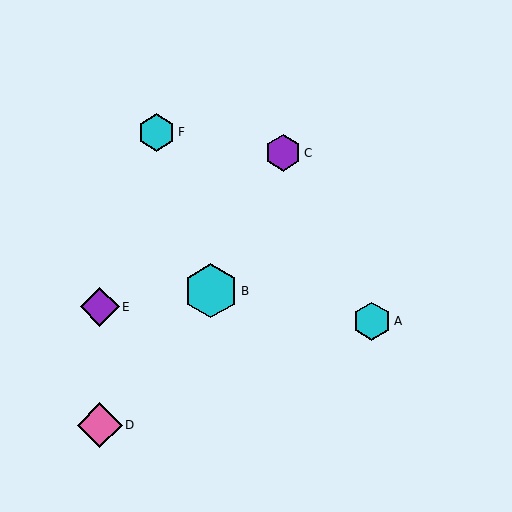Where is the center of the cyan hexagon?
The center of the cyan hexagon is at (157, 132).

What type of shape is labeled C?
Shape C is a purple hexagon.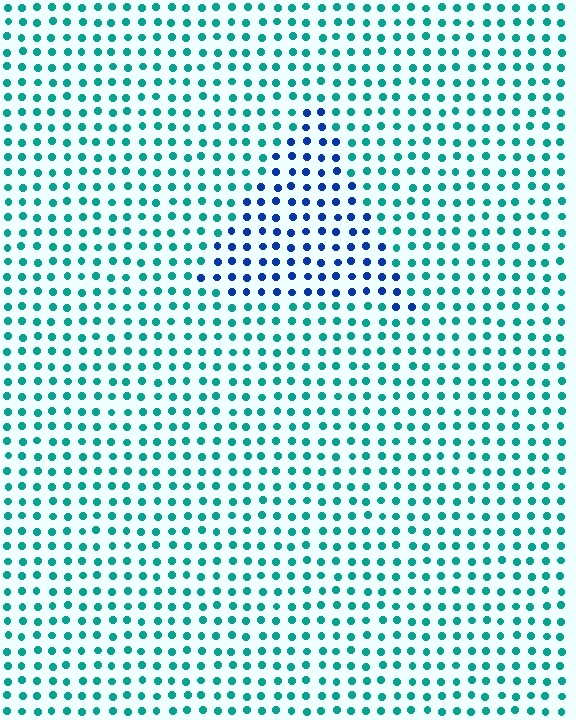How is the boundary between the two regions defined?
The boundary is defined purely by a slight shift in hue (about 50 degrees). Spacing, size, and orientation are identical on both sides.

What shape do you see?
I see a triangle.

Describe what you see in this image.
The image is filled with small teal elements in a uniform arrangement. A triangle-shaped region is visible where the elements are tinted to a slightly different hue, forming a subtle color boundary.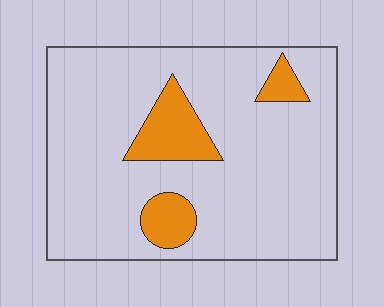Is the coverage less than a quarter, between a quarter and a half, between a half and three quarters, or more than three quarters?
Less than a quarter.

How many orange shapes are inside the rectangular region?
3.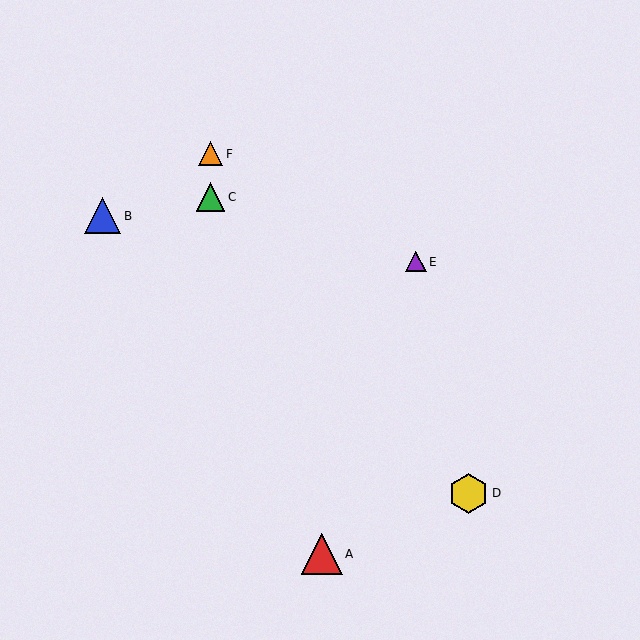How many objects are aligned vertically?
2 objects (C, F) are aligned vertically.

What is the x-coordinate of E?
Object E is at x≈416.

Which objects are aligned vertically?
Objects C, F are aligned vertically.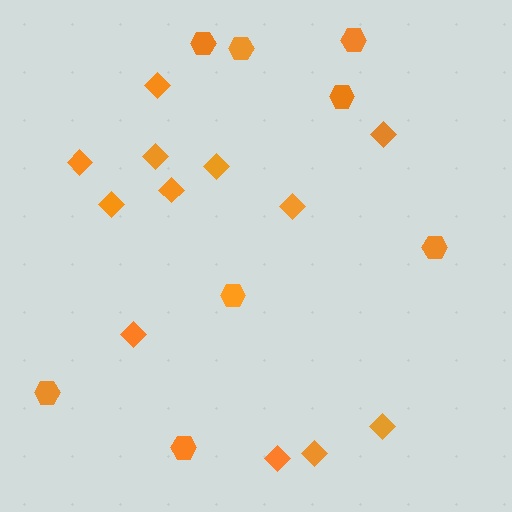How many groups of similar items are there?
There are 2 groups: one group of hexagons (8) and one group of diamonds (12).